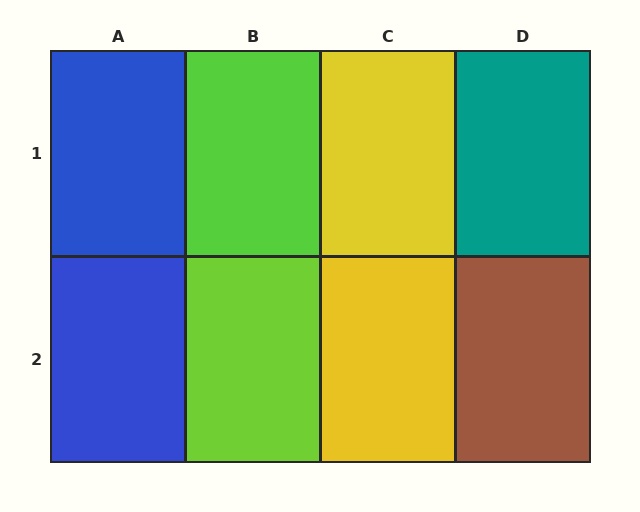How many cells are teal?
1 cell is teal.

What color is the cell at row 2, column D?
Brown.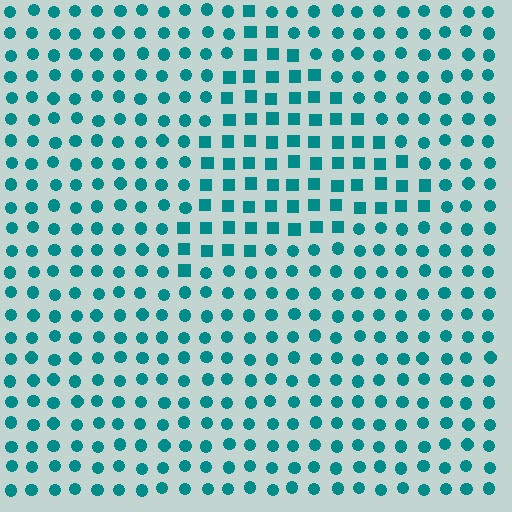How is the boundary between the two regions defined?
The boundary is defined by a change in element shape: squares inside vs. circles outside. All elements share the same color and spacing.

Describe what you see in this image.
The image is filled with small teal elements arranged in a uniform grid. A triangle-shaped region contains squares, while the surrounding area contains circles. The boundary is defined purely by the change in element shape.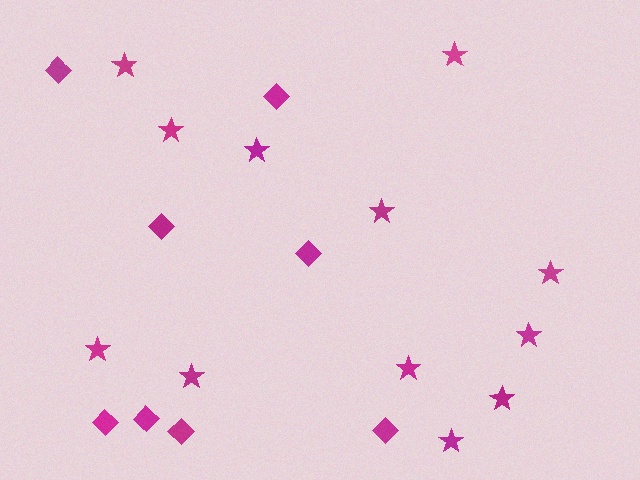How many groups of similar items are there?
There are 2 groups: one group of stars (12) and one group of diamonds (8).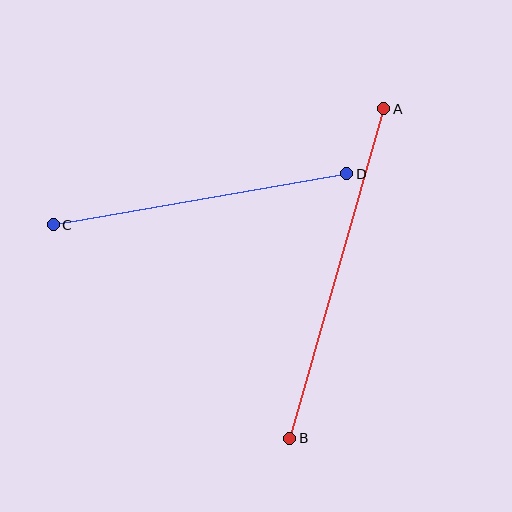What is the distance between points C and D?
The distance is approximately 298 pixels.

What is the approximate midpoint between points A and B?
The midpoint is at approximately (337, 273) pixels.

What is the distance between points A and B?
The distance is approximately 343 pixels.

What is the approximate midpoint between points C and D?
The midpoint is at approximately (200, 199) pixels.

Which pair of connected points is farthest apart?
Points A and B are farthest apart.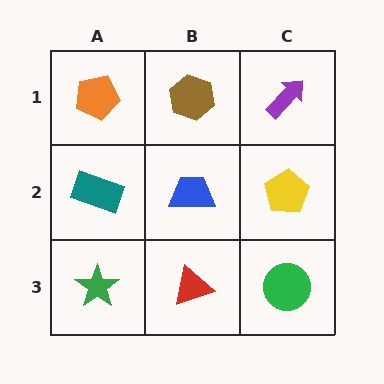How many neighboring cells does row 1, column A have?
2.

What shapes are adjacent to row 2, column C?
A purple arrow (row 1, column C), a green circle (row 3, column C), a blue trapezoid (row 2, column B).